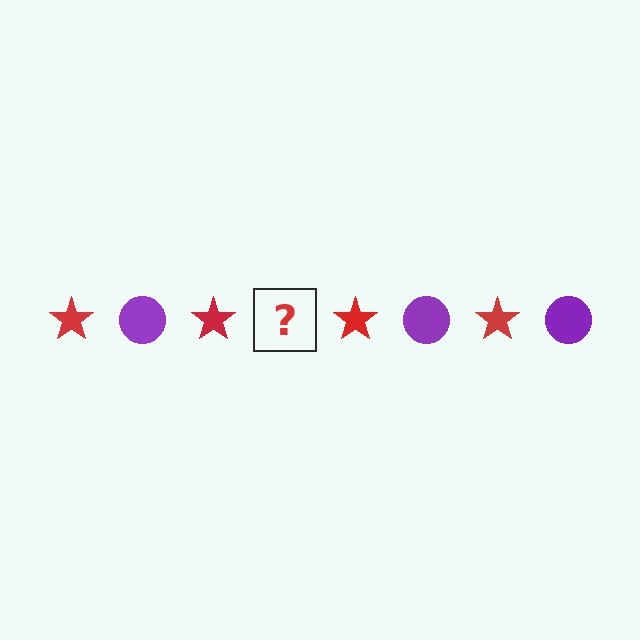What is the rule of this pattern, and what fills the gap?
The rule is that the pattern alternates between red star and purple circle. The gap should be filled with a purple circle.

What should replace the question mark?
The question mark should be replaced with a purple circle.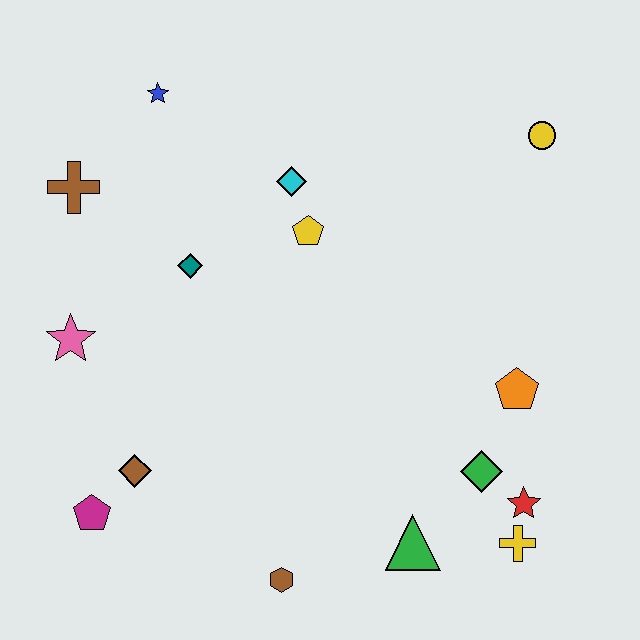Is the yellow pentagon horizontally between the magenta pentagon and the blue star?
No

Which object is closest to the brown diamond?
The magenta pentagon is closest to the brown diamond.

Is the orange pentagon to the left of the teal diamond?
No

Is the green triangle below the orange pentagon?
Yes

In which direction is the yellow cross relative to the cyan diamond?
The yellow cross is below the cyan diamond.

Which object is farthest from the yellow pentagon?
The yellow cross is farthest from the yellow pentagon.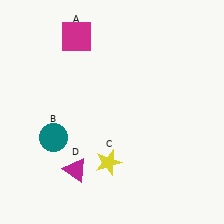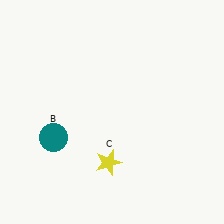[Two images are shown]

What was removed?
The magenta triangle (D), the magenta square (A) were removed in Image 2.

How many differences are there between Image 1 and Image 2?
There are 2 differences between the two images.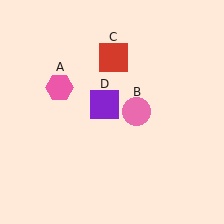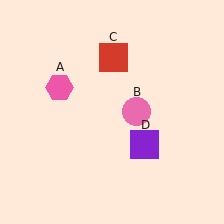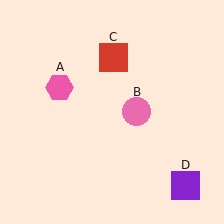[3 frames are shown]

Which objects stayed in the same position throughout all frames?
Pink hexagon (object A) and pink circle (object B) and red square (object C) remained stationary.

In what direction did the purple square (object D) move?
The purple square (object D) moved down and to the right.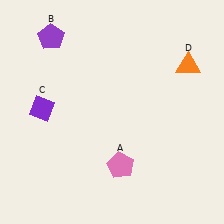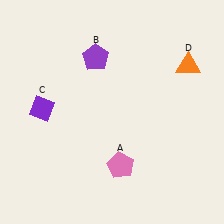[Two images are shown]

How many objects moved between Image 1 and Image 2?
1 object moved between the two images.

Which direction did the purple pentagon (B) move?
The purple pentagon (B) moved right.